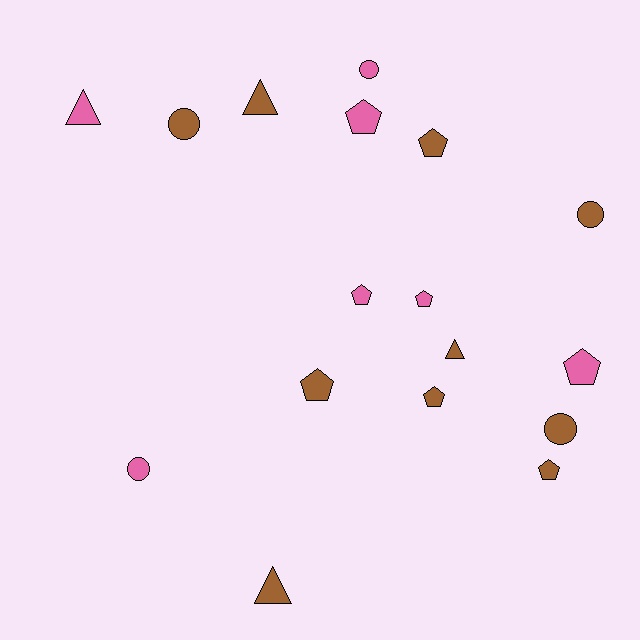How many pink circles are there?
There are 2 pink circles.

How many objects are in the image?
There are 17 objects.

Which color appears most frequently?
Brown, with 10 objects.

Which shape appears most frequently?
Pentagon, with 8 objects.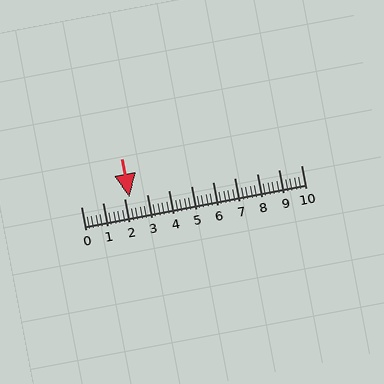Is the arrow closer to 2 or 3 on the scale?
The arrow is closer to 2.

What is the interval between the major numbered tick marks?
The major tick marks are spaced 1 units apart.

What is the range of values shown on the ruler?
The ruler shows values from 0 to 10.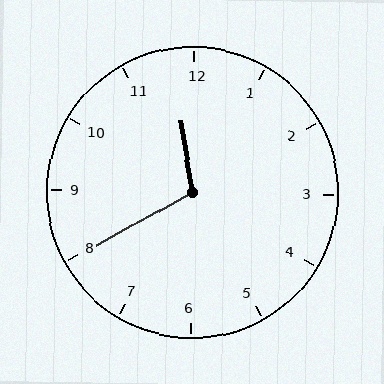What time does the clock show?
11:40.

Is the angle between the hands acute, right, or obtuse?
It is obtuse.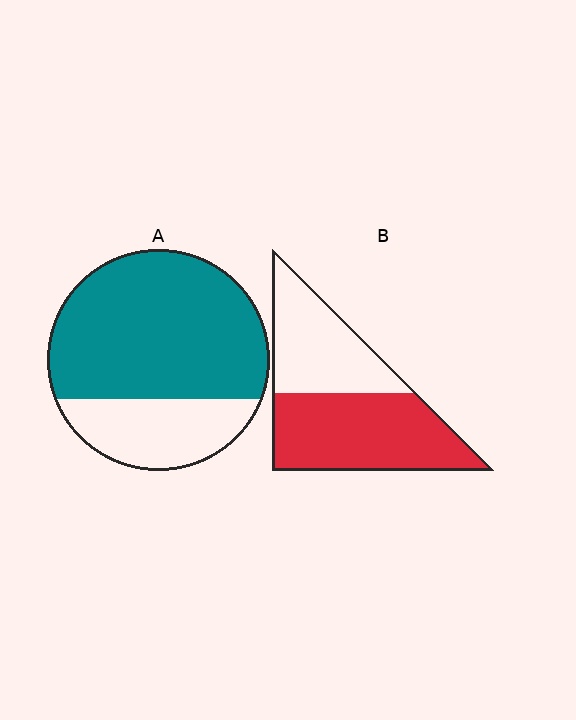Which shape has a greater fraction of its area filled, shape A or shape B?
Shape A.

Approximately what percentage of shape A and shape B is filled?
A is approximately 70% and B is approximately 60%.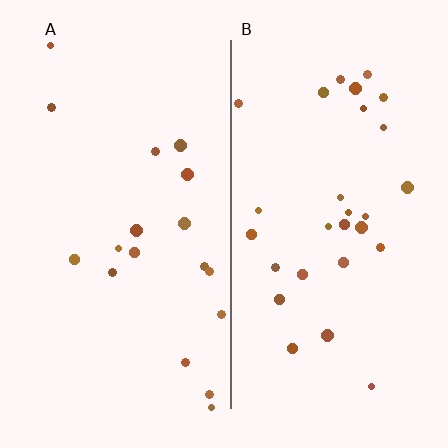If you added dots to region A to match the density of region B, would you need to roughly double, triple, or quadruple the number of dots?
Approximately double.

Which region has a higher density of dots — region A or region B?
B (the right).